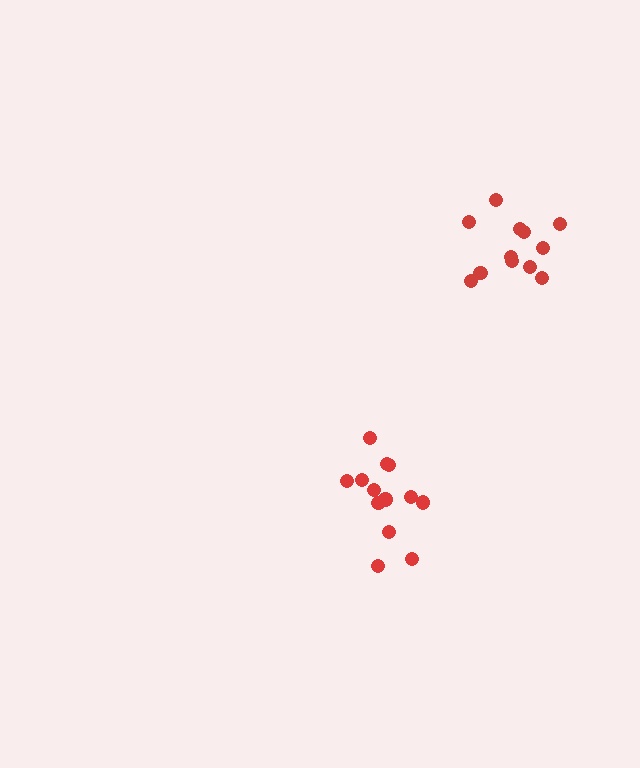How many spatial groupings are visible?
There are 2 spatial groupings.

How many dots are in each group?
Group 1: 13 dots, Group 2: 12 dots (25 total).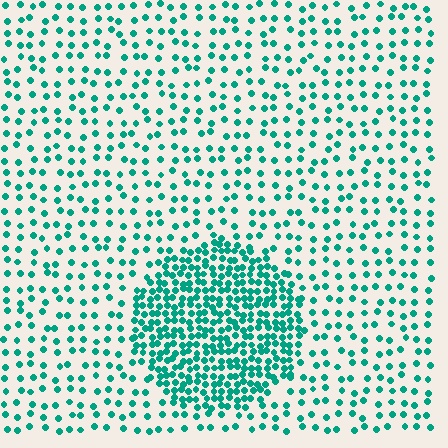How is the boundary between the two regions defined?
The boundary is defined by a change in element density (approximately 2.7x ratio). All elements are the same color, size, and shape.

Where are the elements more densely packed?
The elements are more densely packed inside the circle boundary.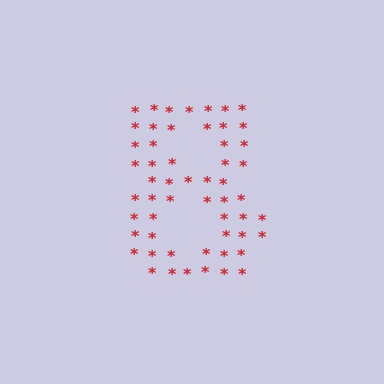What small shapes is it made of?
It is made of small asterisks.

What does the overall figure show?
The overall figure shows the digit 8.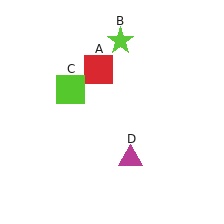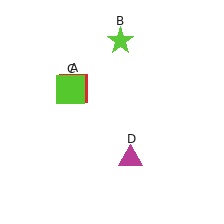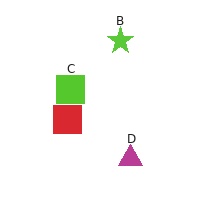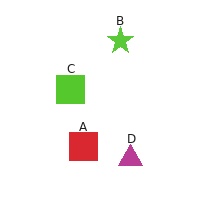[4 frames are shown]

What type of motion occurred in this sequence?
The red square (object A) rotated counterclockwise around the center of the scene.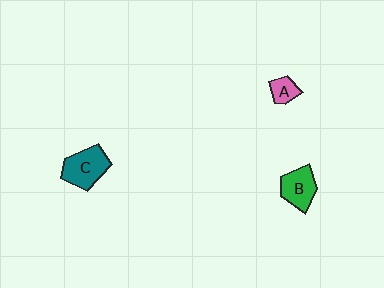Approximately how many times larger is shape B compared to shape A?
Approximately 2.0 times.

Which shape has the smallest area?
Shape A (pink).